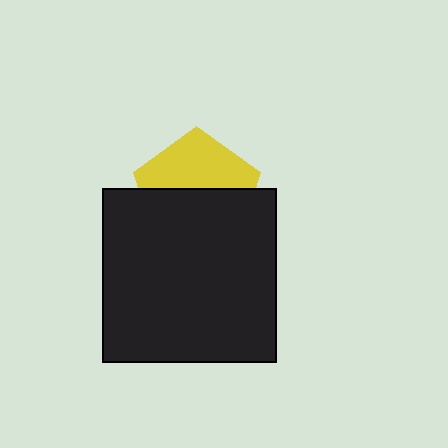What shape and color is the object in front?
The object in front is a black square.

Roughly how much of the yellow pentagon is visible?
A small part of it is visible (roughly 45%).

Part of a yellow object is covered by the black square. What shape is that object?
It is a pentagon.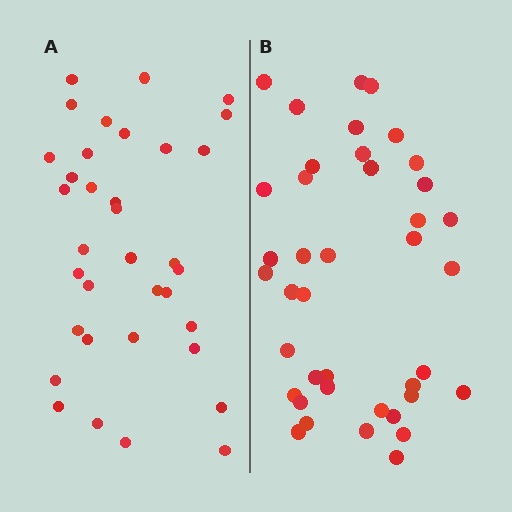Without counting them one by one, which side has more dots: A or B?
Region B (the right region) has more dots.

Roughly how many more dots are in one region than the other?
Region B has about 5 more dots than region A.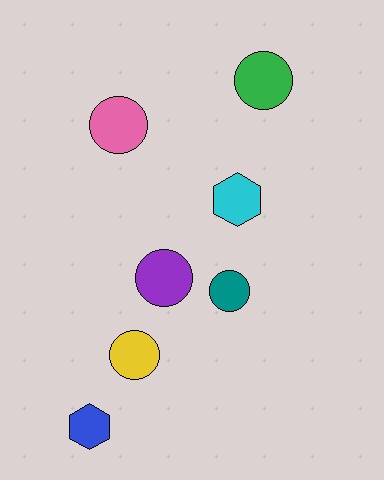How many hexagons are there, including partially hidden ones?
There are 2 hexagons.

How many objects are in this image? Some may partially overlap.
There are 7 objects.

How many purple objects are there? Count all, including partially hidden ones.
There is 1 purple object.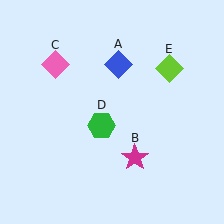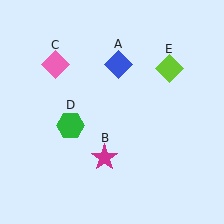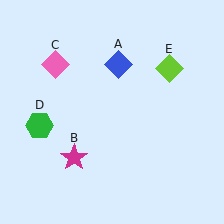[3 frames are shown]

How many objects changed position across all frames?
2 objects changed position: magenta star (object B), green hexagon (object D).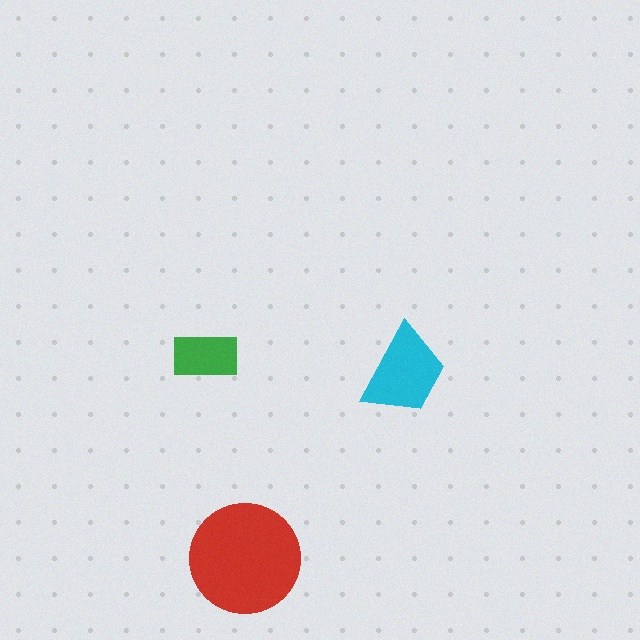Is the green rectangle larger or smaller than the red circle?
Smaller.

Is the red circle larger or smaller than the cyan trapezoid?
Larger.